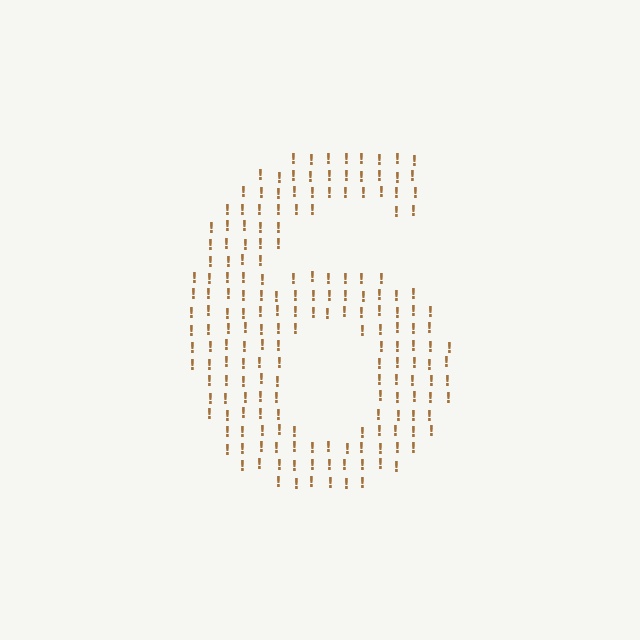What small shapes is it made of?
It is made of small exclamation marks.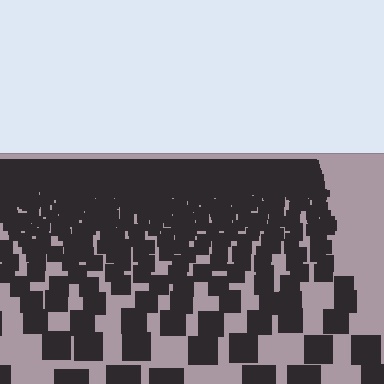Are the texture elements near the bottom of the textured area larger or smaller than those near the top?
Larger. Near the bottom, elements are closer to the viewer and appear at a bigger on-screen size.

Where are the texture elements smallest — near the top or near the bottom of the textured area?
Near the top.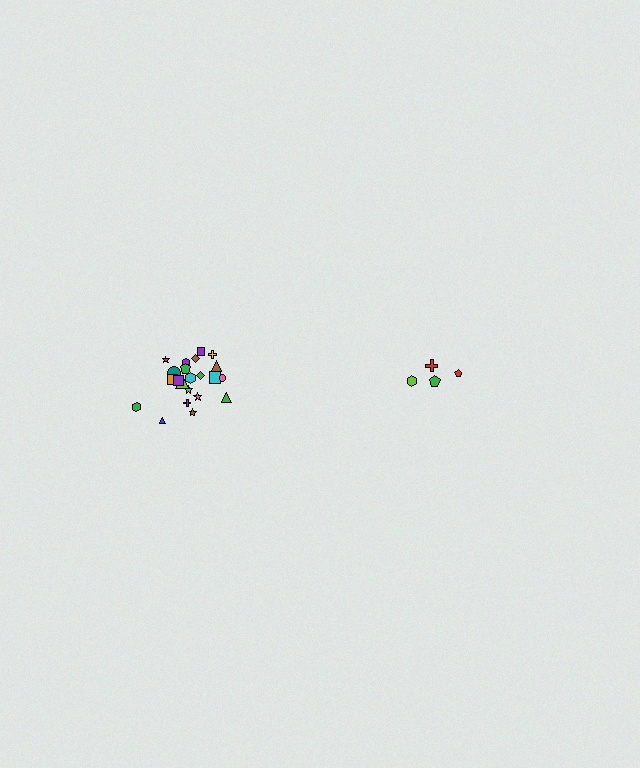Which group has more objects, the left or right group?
The left group.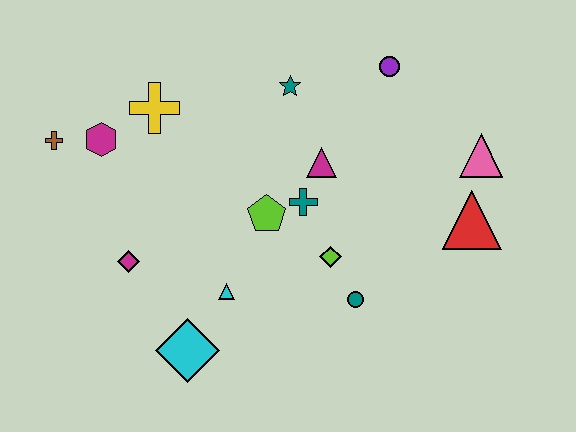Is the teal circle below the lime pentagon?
Yes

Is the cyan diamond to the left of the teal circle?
Yes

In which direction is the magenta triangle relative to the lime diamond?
The magenta triangle is above the lime diamond.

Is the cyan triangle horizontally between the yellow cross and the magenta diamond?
No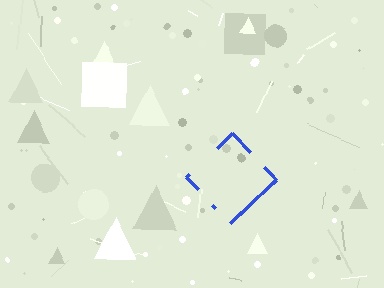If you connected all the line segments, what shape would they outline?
They would outline a diamond.